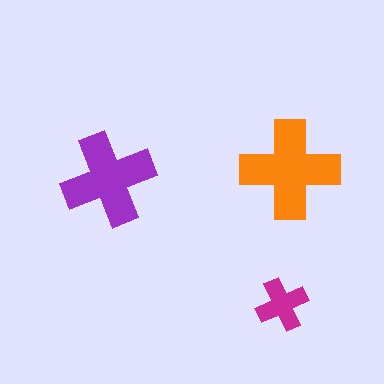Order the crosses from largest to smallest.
the orange one, the purple one, the magenta one.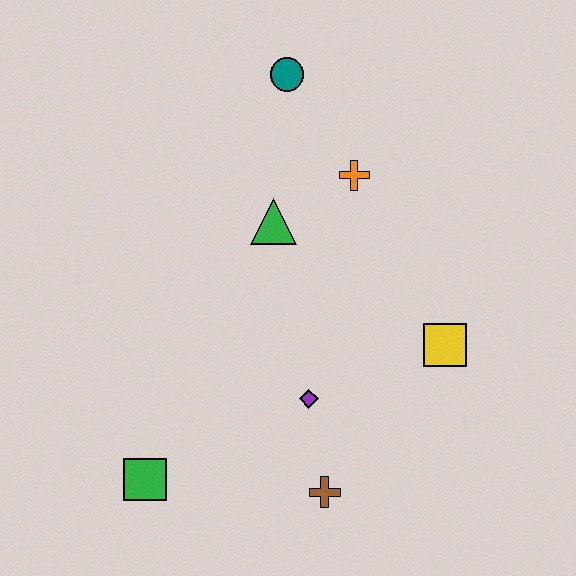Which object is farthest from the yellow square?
The green square is farthest from the yellow square.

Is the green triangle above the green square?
Yes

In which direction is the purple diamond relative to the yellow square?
The purple diamond is to the left of the yellow square.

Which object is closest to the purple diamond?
The brown cross is closest to the purple diamond.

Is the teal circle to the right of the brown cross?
No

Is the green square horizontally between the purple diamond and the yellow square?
No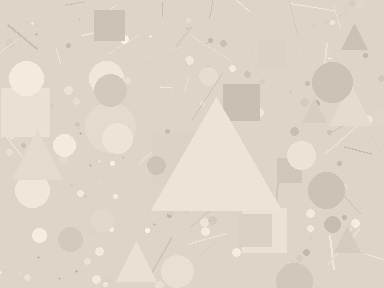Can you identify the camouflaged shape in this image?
The camouflaged shape is a triangle.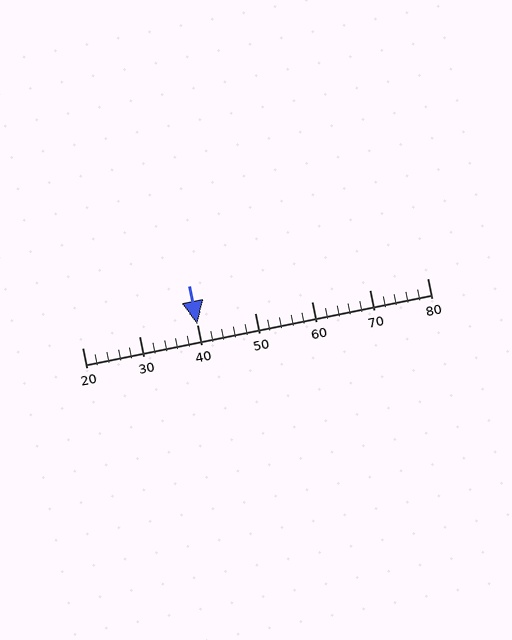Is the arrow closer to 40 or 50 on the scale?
The arrow is closer to 40.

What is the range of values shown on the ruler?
The ruler shows values from 20 to 80.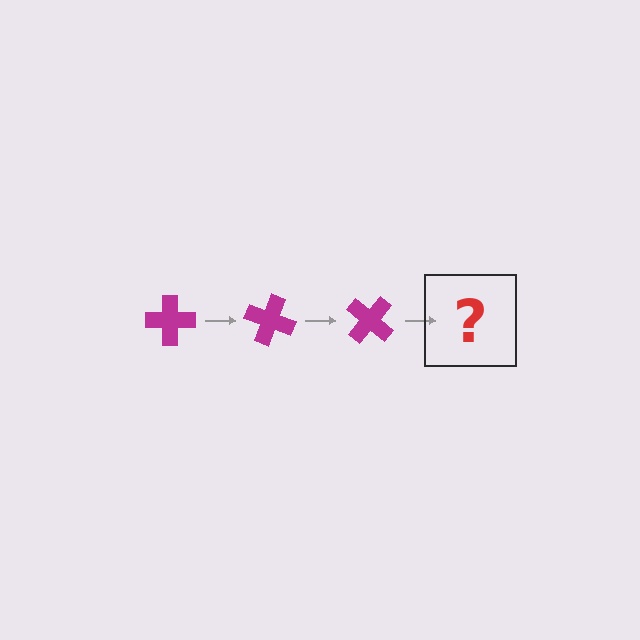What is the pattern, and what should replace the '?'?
The pattern is that the cross rotates 20 degrees each step. The '?' should be a magenta cross rotated 60 degrees.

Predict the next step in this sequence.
The next step is a magenta cross rotated 60 degrees.